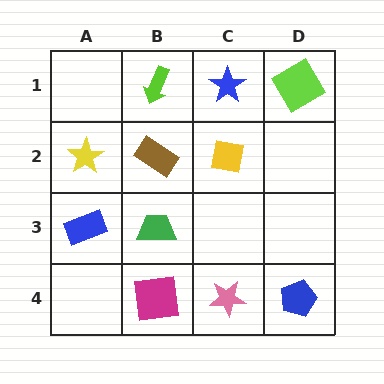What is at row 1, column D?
A lime square.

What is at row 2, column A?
A yellow star.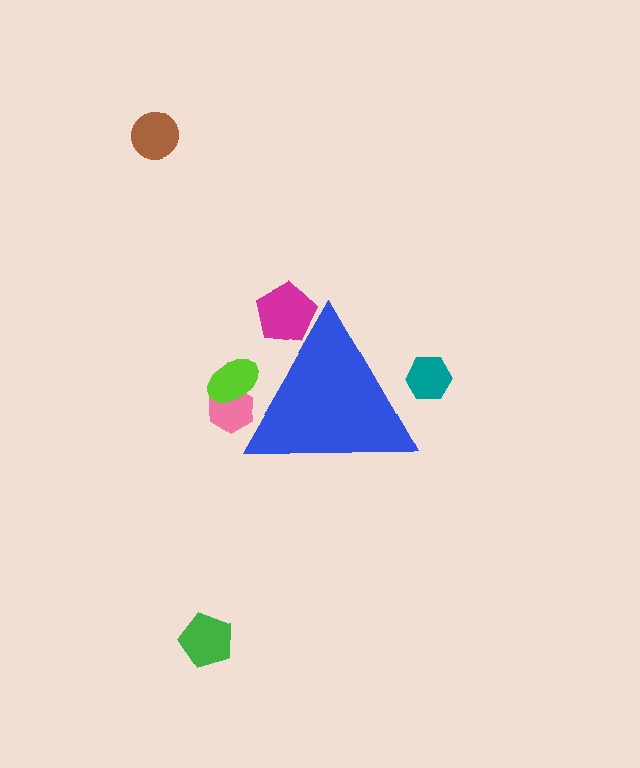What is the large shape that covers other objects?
A blue triangle.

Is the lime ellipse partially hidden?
Yes, the lime ellipse is partially hidden behind the blue triangle.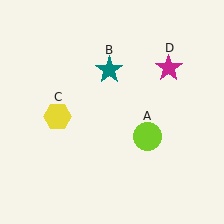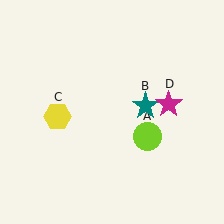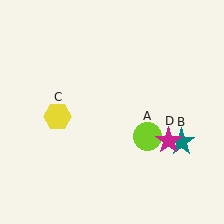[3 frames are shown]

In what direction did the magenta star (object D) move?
The magenta star (object D) moved down.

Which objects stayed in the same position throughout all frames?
Lime circle (object A) and yellow hexagon (object C) remained stationary.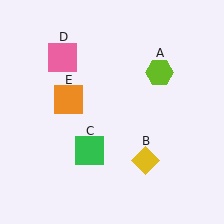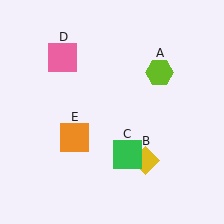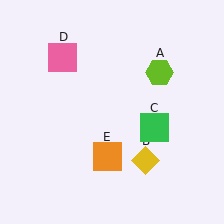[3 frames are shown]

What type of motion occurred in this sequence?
The green square (object C), orange square (object E) rotated counterclockwise around the center of the scene.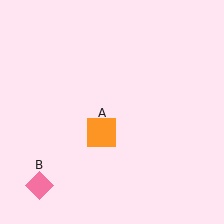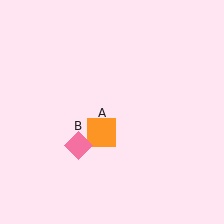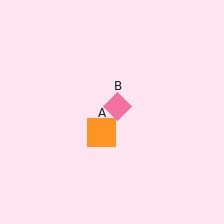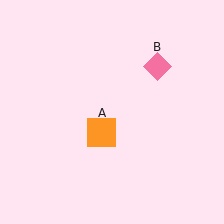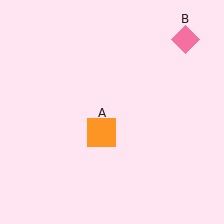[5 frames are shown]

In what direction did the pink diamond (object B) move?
The pink diamond (object B) moved up and to the right.